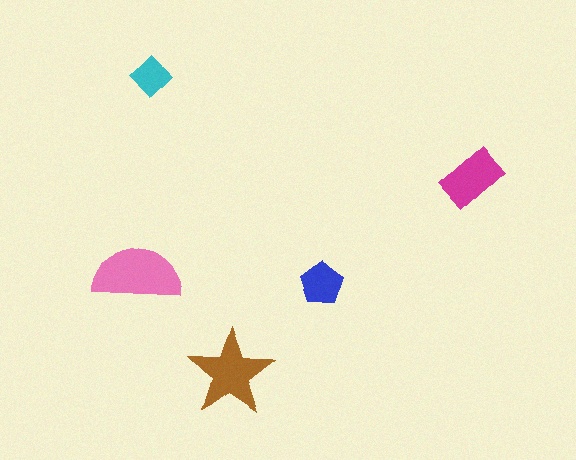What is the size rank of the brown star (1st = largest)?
2nd.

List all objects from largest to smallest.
The pink semicircle, the brown star, the magenta rectangle, the blue pentagon, the cyan diamond.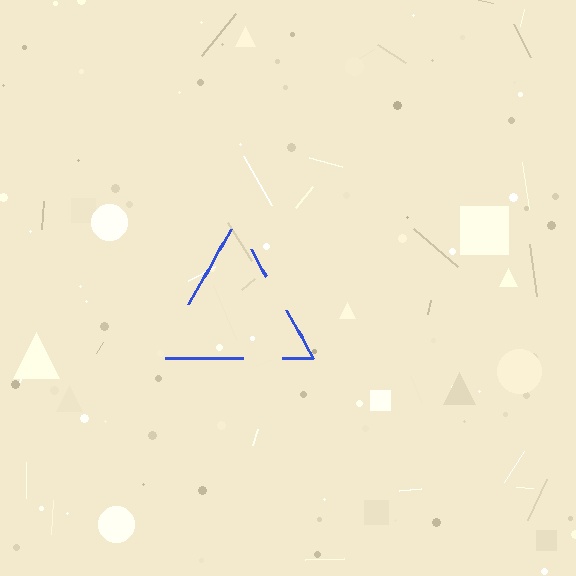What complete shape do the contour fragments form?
The contour fragments form a triangle.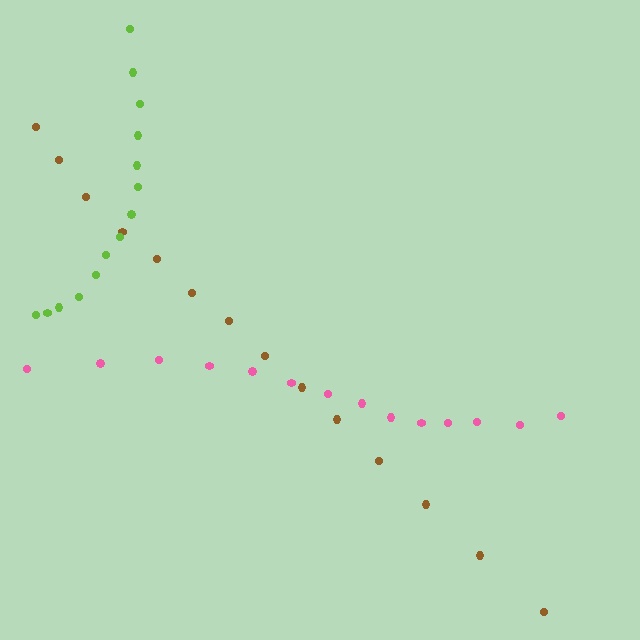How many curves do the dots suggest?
There are 3 distinct paths.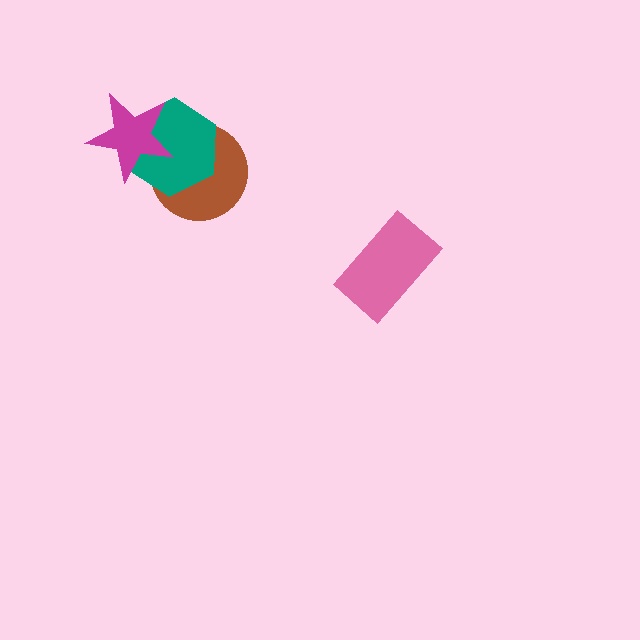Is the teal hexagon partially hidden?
Yes, it is partially covered by another shape.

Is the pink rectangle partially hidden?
No, no other shape covers it.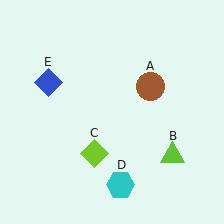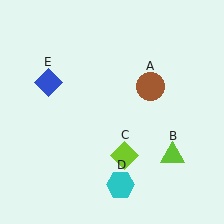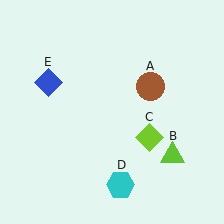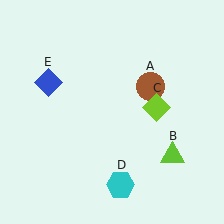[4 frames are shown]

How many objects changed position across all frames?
1 object changed position: lime diamond (object C).